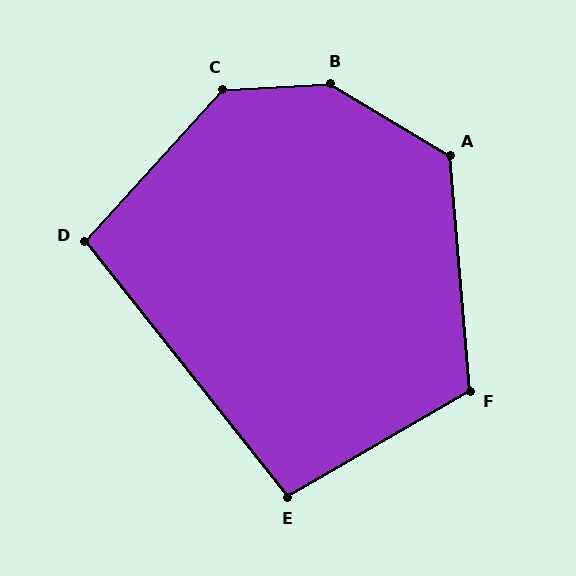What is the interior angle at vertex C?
Approximately 136 degrees (obtuse).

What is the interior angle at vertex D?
Approximately 99 degrees (obtuse).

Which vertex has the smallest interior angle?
E, at approximately 98 degrees.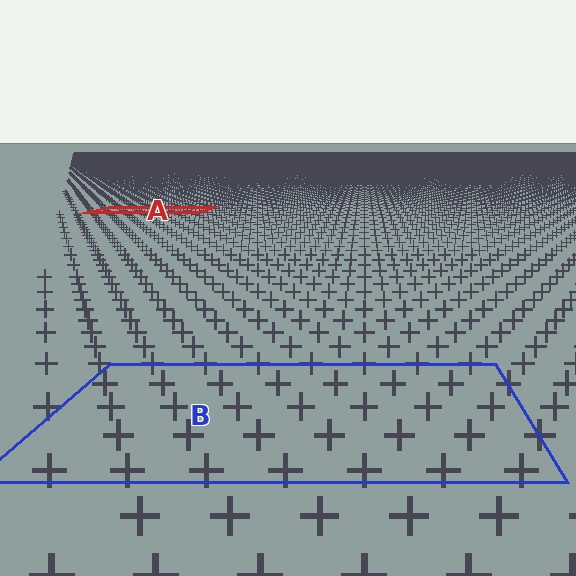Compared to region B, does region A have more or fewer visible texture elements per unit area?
Region A has more texture elements per unit area — they are packed more densely because it is farther away.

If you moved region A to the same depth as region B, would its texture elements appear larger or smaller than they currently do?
They would appear larger. At a closer depth, the same texture elements are projected at a bigger on-screen size.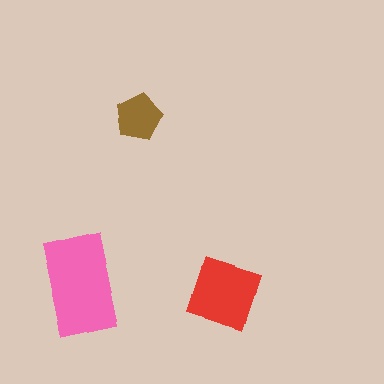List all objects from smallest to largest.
The brown pentagon, the red square, the pink rectangle.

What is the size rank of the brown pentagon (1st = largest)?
3rd.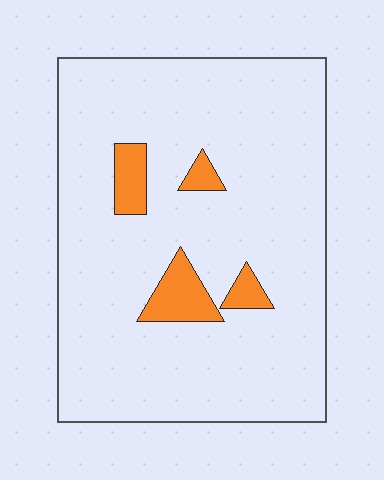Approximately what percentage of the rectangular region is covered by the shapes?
Approximately 10%.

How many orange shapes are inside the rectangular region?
4.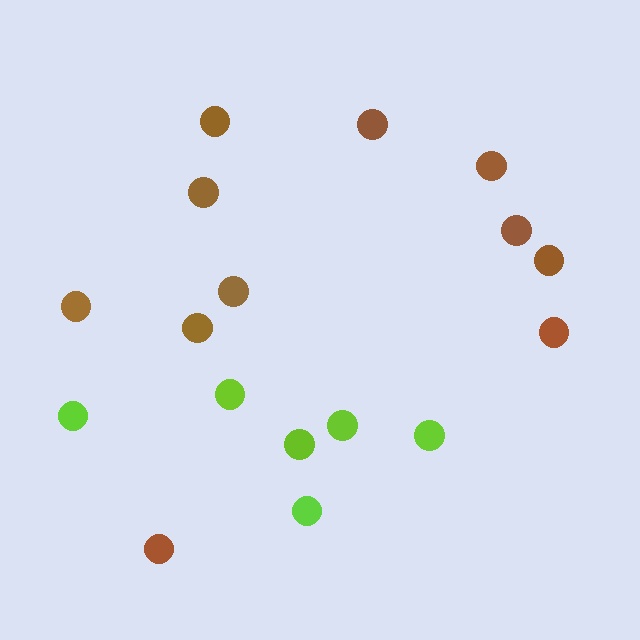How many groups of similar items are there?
There are 2 groups: one group of brown circles (11) and one group of lime circles (6).